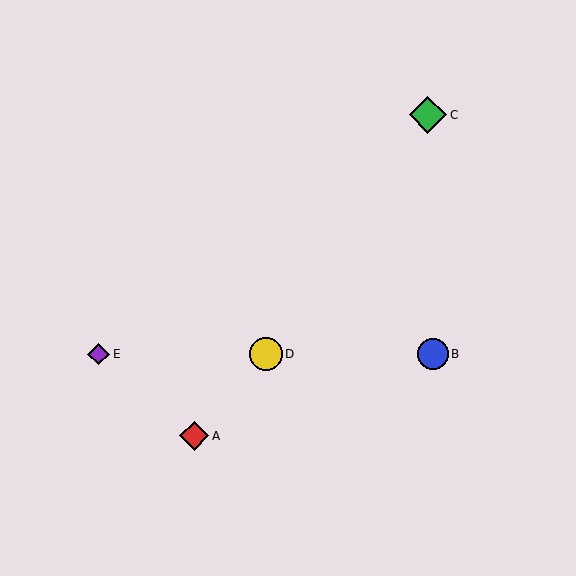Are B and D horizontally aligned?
Yes, both are at y≈354.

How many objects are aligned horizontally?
3 objects (B, D, E) are aligned horizontally.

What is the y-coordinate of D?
Object D is at y≈354.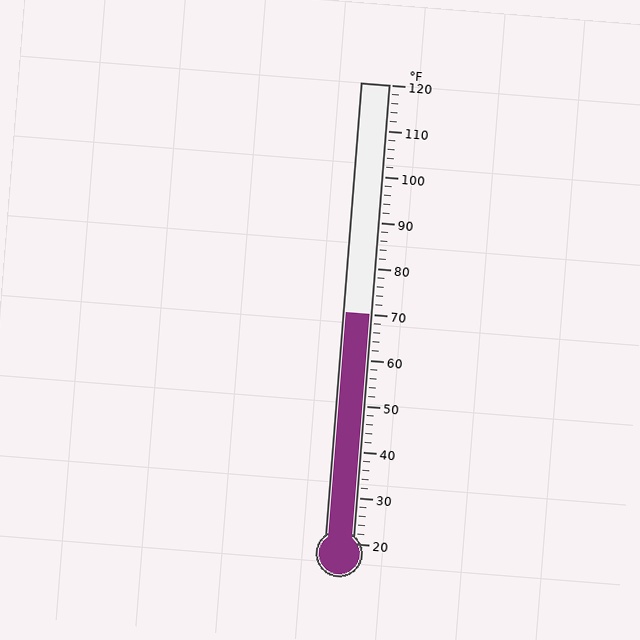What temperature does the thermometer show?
The thermometer shows approximately 70°F.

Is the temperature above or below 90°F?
The temperature is below 90°F.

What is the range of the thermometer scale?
The thermometer scale ranges from 20°F to 120°F.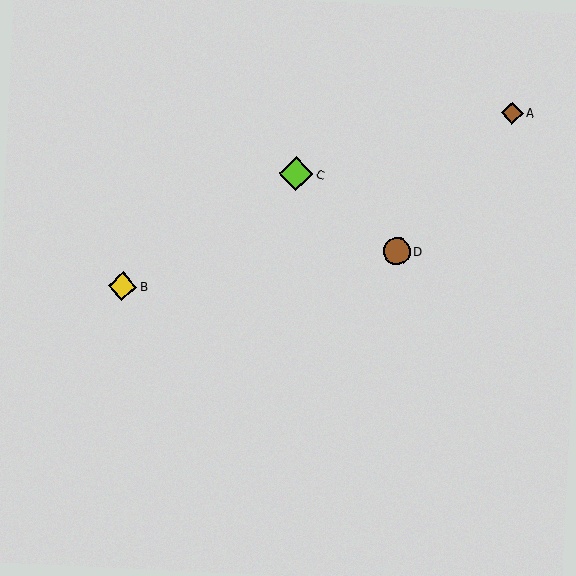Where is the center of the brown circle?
The center of the brown circle is at (397, 252).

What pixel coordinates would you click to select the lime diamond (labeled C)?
Click at (296, 174) to select the lime diamond C.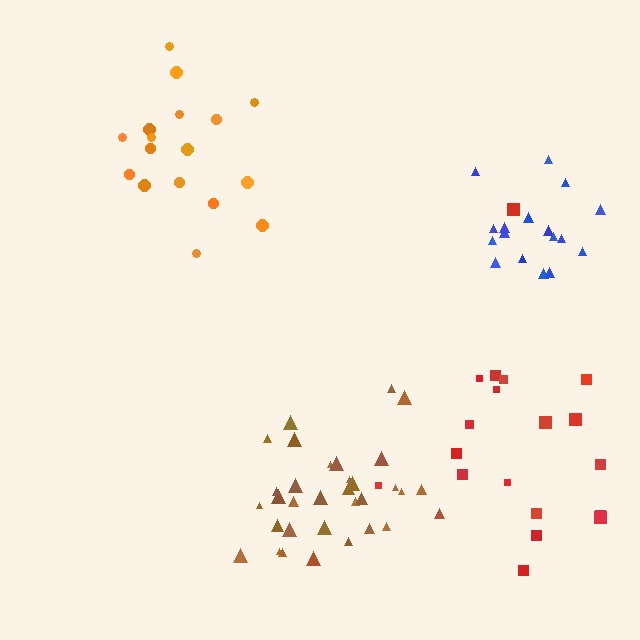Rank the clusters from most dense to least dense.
brown, blue, orange, red.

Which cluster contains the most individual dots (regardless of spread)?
Brown (33).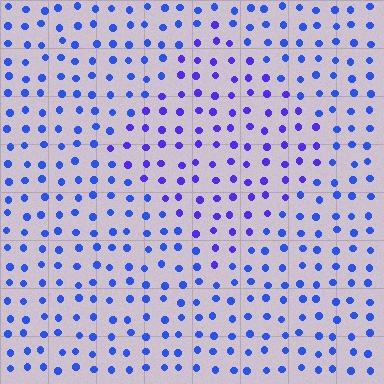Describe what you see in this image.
The image is filled with small blue elements in a uniform arrangement. A diamond-shaped region is visible where the elements are tinted to a slightly different hue, forming a subtle color boundary.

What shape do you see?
I see a diamond.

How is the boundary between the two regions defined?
The boundary is defined purely by a slight shift in hue (about 25 degrees). Spacing, size, and orientation are identical on both sides.